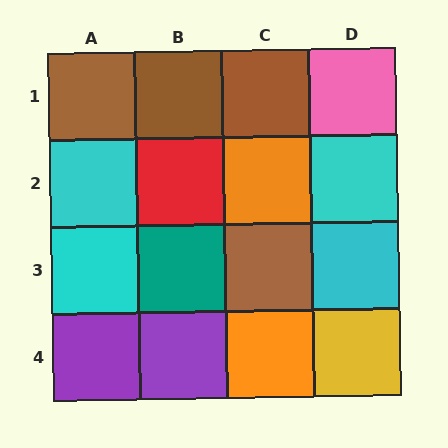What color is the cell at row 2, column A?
Cyan.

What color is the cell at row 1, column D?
Pink.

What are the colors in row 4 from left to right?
Purple, purple, orange, yellow.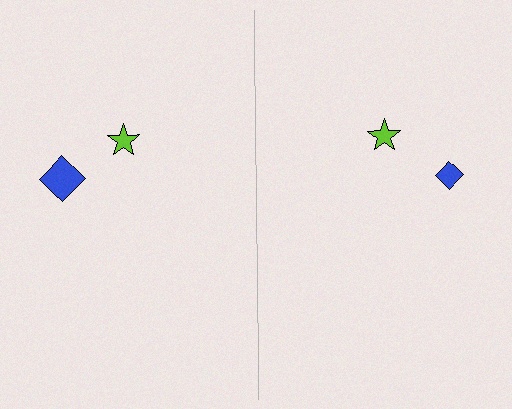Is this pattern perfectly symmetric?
No, the pattern is not perfectly symmetric. The blue diamond on the right side has a different size than its mirror counterpart.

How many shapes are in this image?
There are 4 shapes in this image.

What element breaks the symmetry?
The blue diamond on the right side has a different size than its mirror counterpart.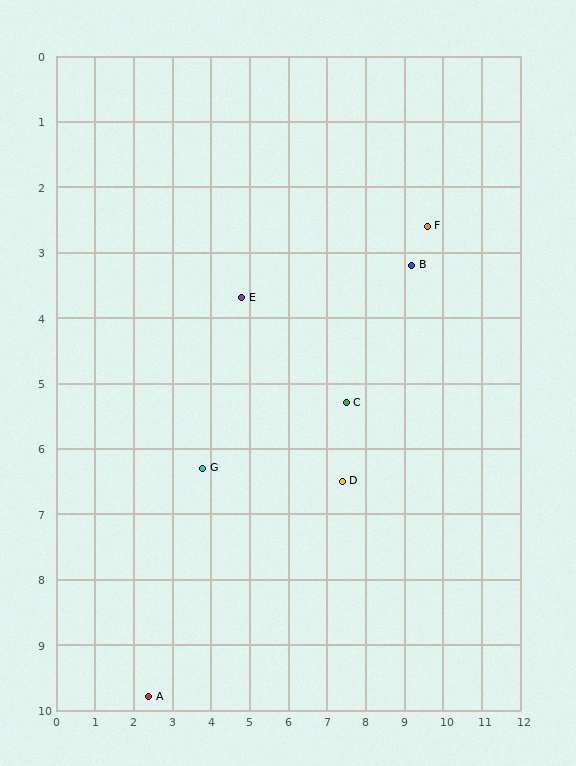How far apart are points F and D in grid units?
Points F and D are about 4.5 grid units apart.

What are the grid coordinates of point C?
Point C is at approximately (7.5, 5.3).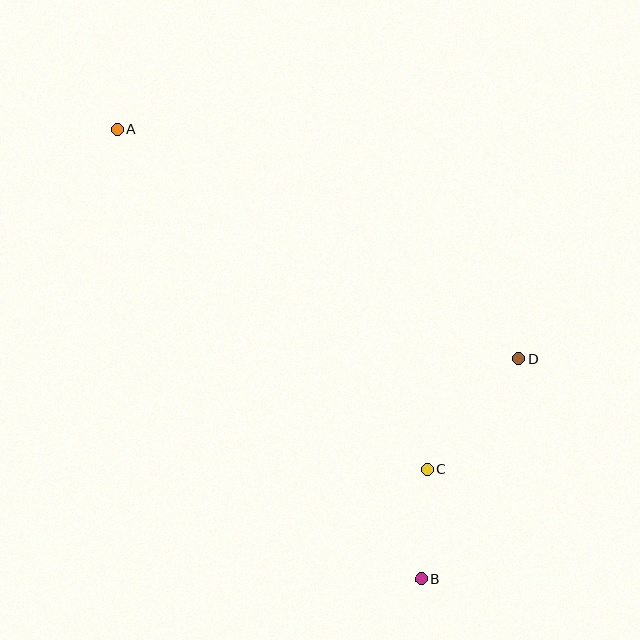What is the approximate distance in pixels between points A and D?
The distance between A and D is approximately 462 pixels.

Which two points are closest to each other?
Points B and C are closest to each other.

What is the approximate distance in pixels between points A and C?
The distance between A and C is approximately 460 pixels.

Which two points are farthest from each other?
Points A and B are farthest from each other.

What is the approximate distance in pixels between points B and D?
The distance between B and D is approximately 241 pixels.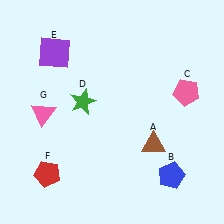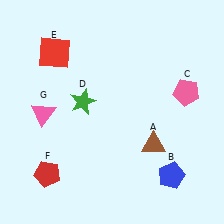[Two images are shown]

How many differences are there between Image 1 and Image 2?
There is 1 difference between the two images.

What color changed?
The square (E) changed from purple in Image 1 to red in Image 2.